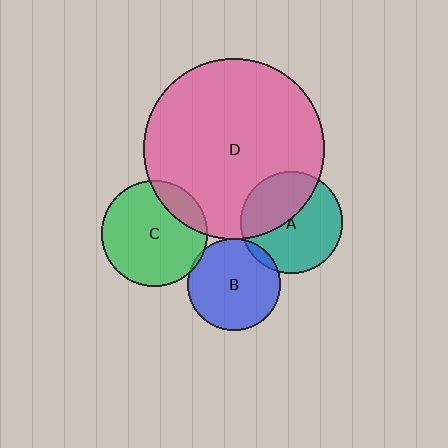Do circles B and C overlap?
Yes.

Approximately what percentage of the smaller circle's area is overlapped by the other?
Approximately 5%.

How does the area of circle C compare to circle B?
Approximately 1.3 times.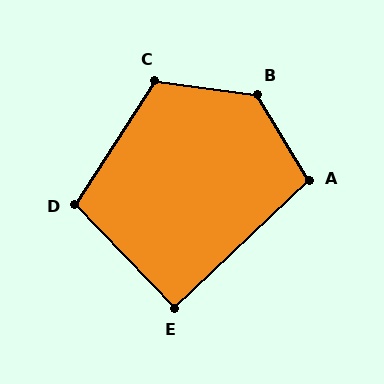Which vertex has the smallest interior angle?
E, at approximately 90 degrees.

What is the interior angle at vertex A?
Approximately 103 degrees (obtuse).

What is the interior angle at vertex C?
Approximately 115 degrees (obtuse).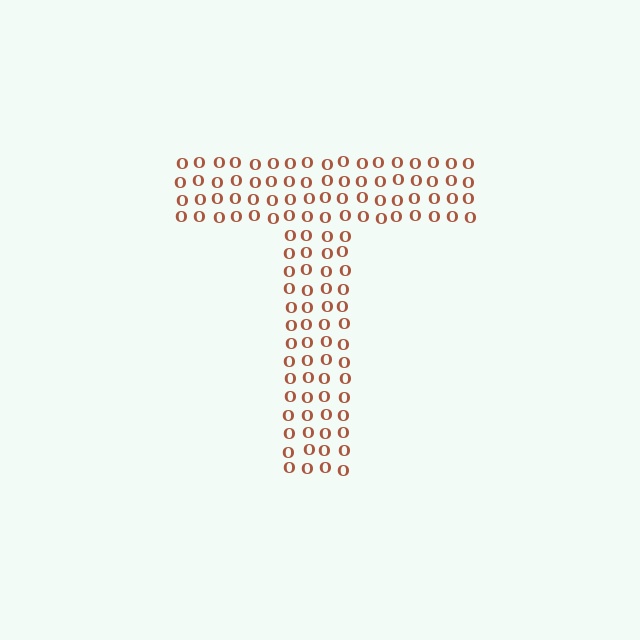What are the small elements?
The small elements are letter O's.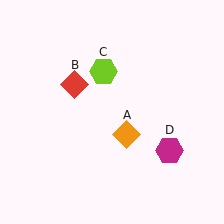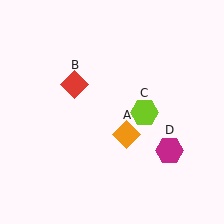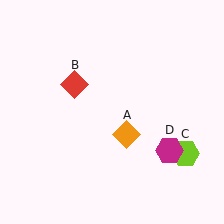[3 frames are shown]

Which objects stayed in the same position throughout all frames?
Orange diamond (object A) and red diamond (object B) and magenta hexagon (object D) remained stationary.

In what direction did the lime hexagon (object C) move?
The lime hexagon (object C) moved down and to the right.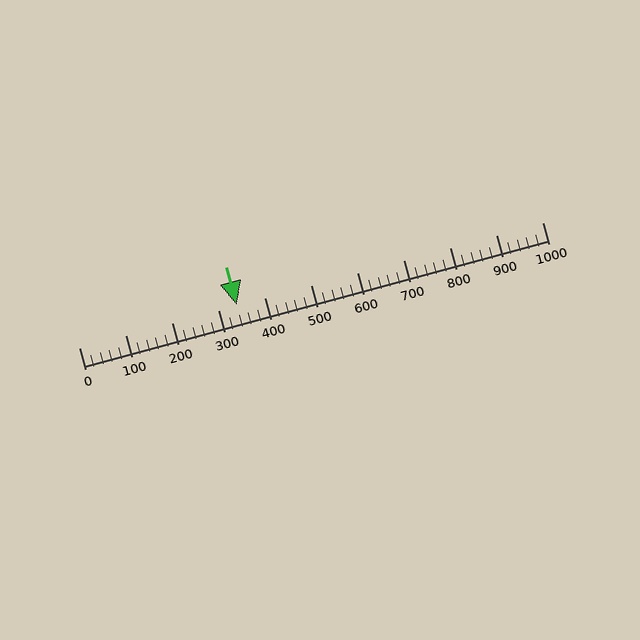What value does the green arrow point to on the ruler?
The green arrow points to approximately 340.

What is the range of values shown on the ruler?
The ruler shows values from 0 to 1000.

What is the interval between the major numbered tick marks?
The major tick marks are spaced 100 units apart.